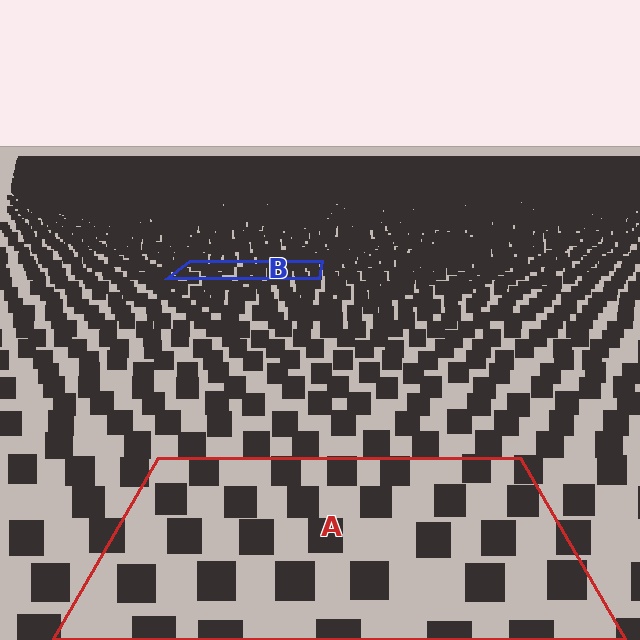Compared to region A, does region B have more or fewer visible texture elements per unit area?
Region B has more texture elements per unit area — they are packed more densely because it is farther away.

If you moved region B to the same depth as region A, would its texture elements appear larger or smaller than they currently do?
They would appear larger. At a closer depth, the same texture elements are projected at a bigger on-screen size.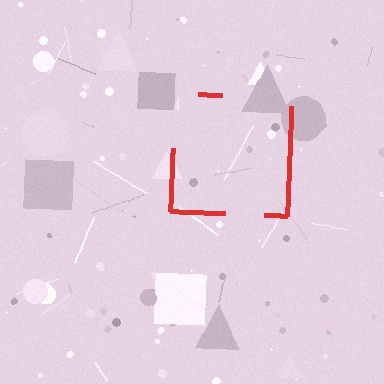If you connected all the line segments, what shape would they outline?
They would outline a square.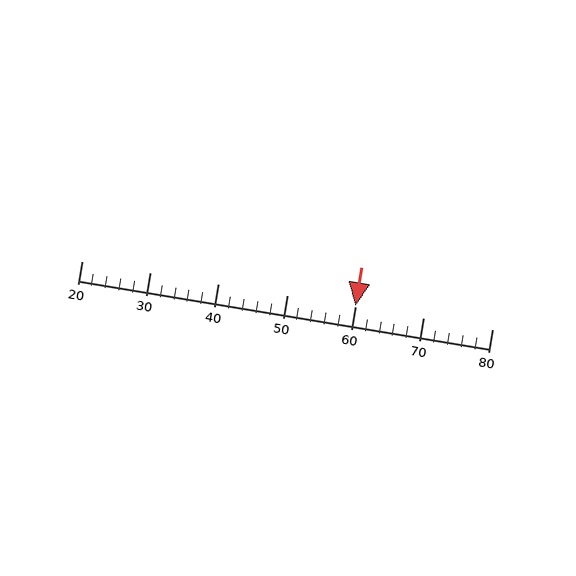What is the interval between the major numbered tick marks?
The major tick marks are spaced 10 units apart.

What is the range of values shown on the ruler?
The ruler shows values from 20 to 80.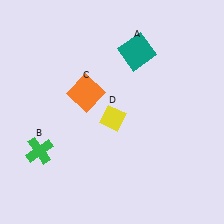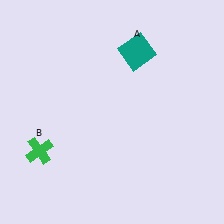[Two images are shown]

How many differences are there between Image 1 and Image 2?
There are 2 differences between the two images.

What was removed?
The yellow diamond (D), the orange square (C) were removed in Image 2.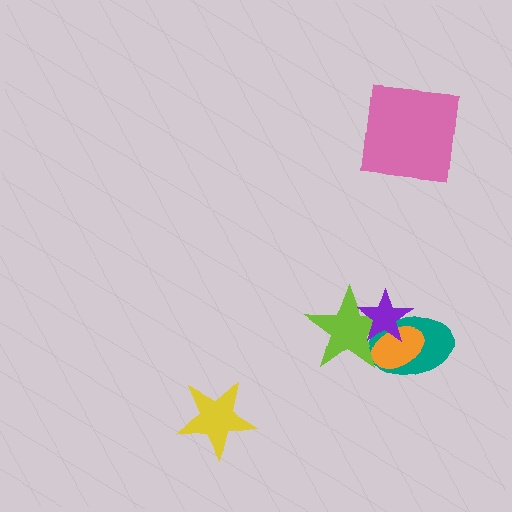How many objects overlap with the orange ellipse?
3 objects overlap with the orange ellipse.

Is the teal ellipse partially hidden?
Yes, it is partially covered by another shape.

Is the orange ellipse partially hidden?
Yes, it is partially covered by another shape.